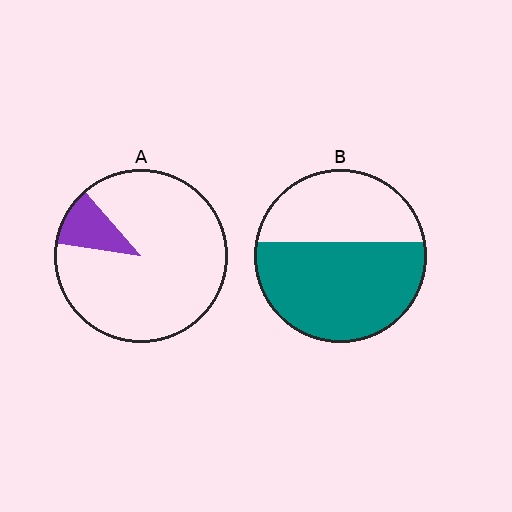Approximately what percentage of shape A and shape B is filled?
A is approximately 10% and B is approximately 60%.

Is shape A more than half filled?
No.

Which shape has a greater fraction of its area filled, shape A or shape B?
Shape B.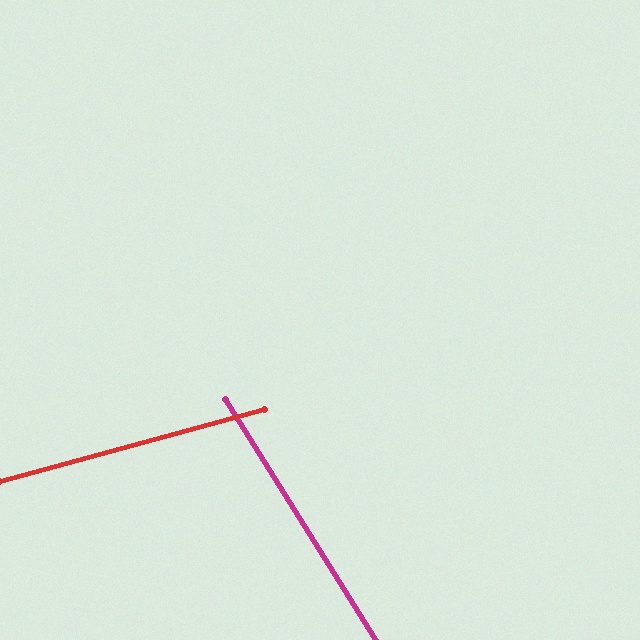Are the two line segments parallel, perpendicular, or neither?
Neither parallel nor perpendicular — they differ by about 73°.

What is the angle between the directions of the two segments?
Approximately 73 degrees.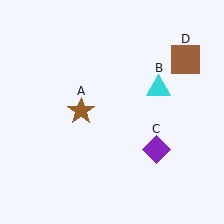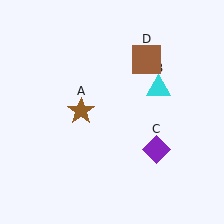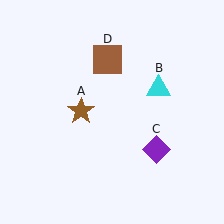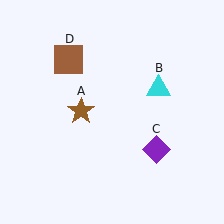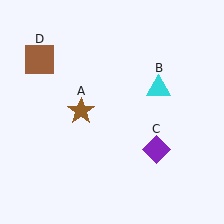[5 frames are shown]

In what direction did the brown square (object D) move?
The brown square (object D) moved left.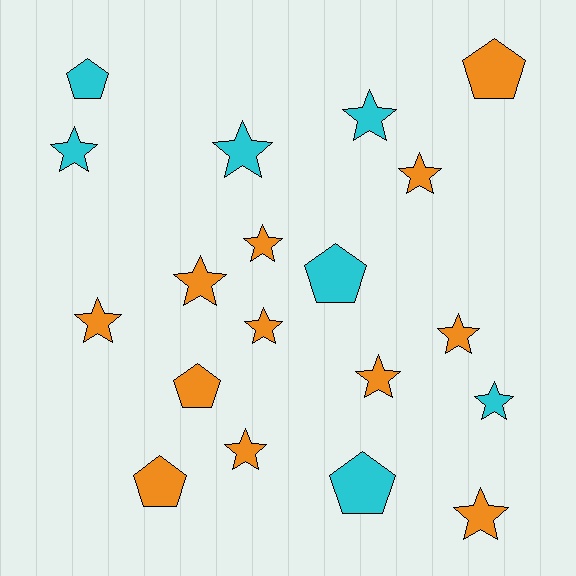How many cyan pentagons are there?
There are 3 cyan pentagons.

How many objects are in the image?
There are 19 objects.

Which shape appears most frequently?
Star, with 13 objects.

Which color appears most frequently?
Orange, with 12 objects.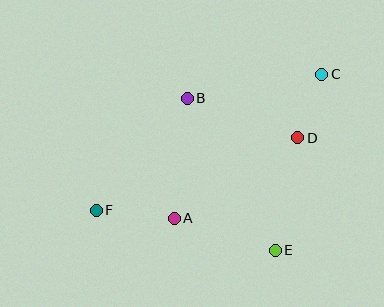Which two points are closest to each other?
Points C and D are closest to each other.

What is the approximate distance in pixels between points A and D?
The distance between A and D is approximately 147 pixels.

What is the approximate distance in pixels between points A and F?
The distance between A and F is approximately 79 pixels.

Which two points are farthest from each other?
Points C and F are farthest from each other.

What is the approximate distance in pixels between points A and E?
The distance between A and E is approximately 106 pixels.